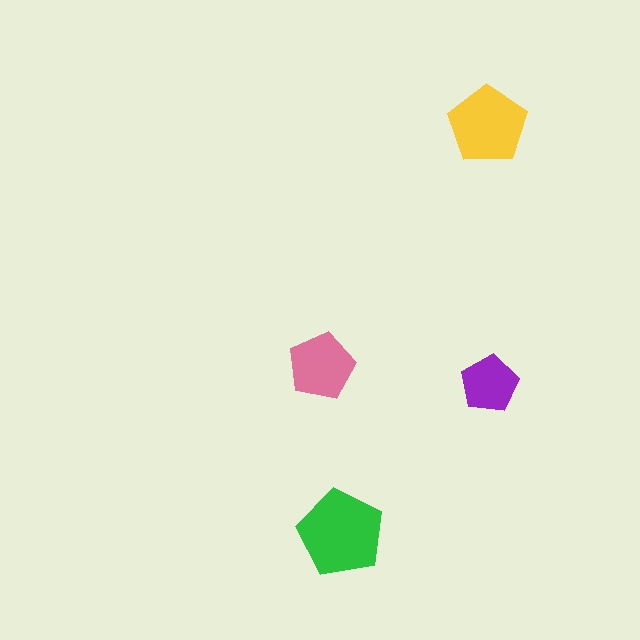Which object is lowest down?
The green pentagon is bottommost.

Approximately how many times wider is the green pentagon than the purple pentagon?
About 1.5 times wider.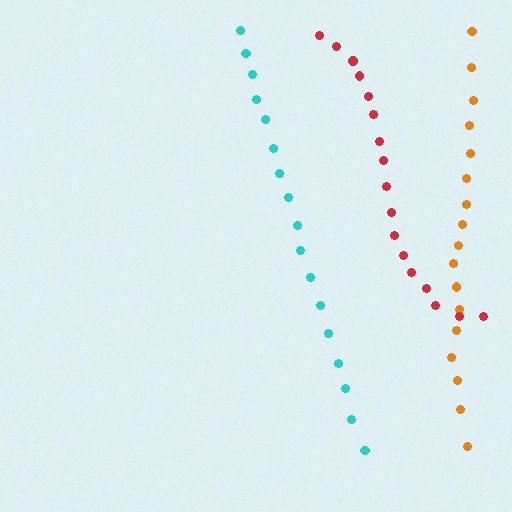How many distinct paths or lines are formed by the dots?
There are 3 distinct paths.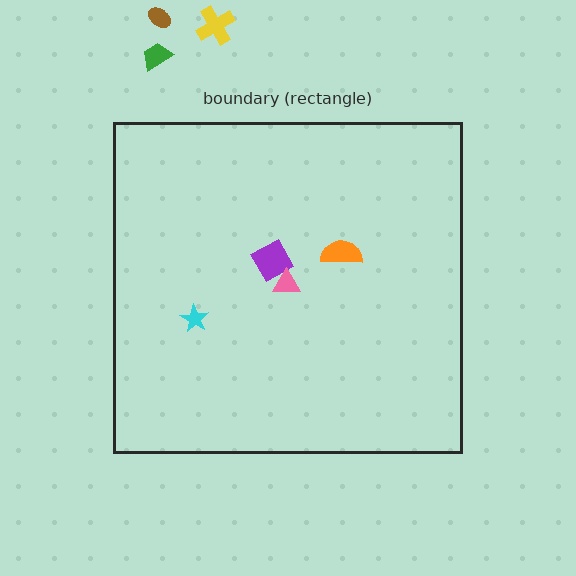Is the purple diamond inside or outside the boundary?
Inside.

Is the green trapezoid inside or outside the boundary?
Outside.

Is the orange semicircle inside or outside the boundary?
Inside.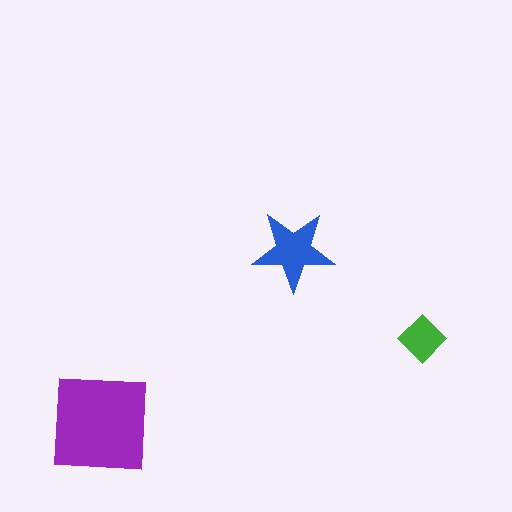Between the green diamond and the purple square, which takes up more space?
The purple square.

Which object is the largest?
The purple square.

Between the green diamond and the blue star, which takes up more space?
The blue star.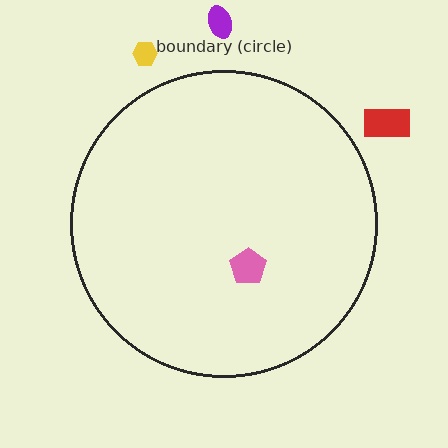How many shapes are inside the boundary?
1 inside, 3 outside.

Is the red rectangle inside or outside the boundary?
Outside.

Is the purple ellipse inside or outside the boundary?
Outside.